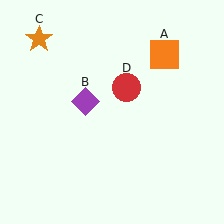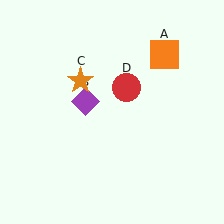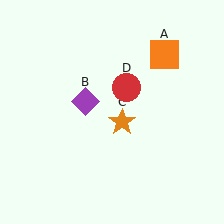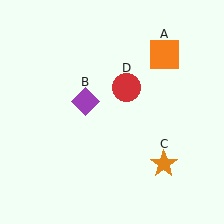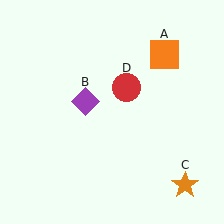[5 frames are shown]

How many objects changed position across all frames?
1 object changed position: orange star (object C).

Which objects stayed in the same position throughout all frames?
Orange square (object A) and purple diamond (object B) and red circle (object D) remained stationary.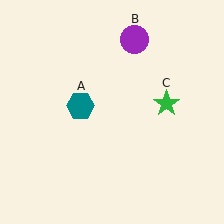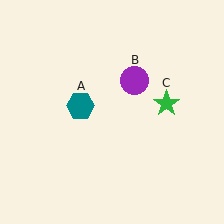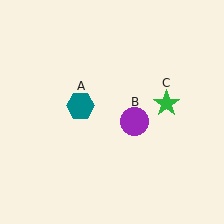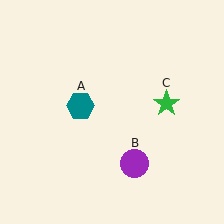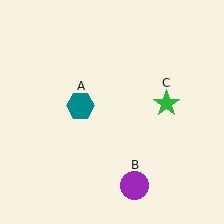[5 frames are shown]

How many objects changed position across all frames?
1 object changed position: purple circle (object B).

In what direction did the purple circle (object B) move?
The purple circle (object B) moved down.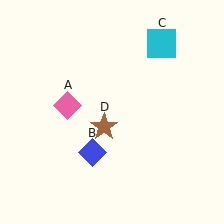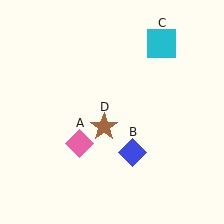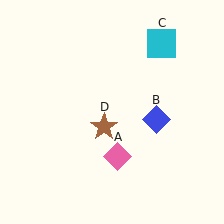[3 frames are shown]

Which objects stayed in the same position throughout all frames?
Cyan square (object C) and brown star (object D) remained stationary.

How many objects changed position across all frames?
2 objects changed position: pink diamond (object A), blue diamond (object B).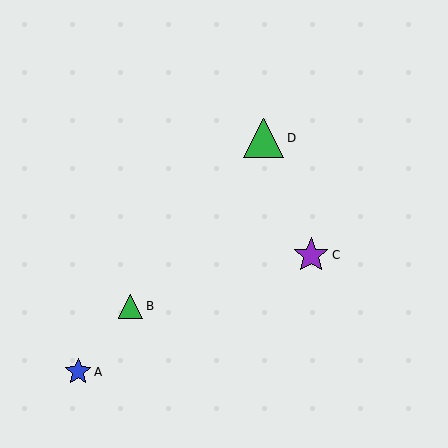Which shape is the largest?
The green triangle (labeled D) is the largest.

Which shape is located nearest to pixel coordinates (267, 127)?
The green triangle (labeled D) at (264, 138) is nearest to that location.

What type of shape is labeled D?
Shape D is a green triangle.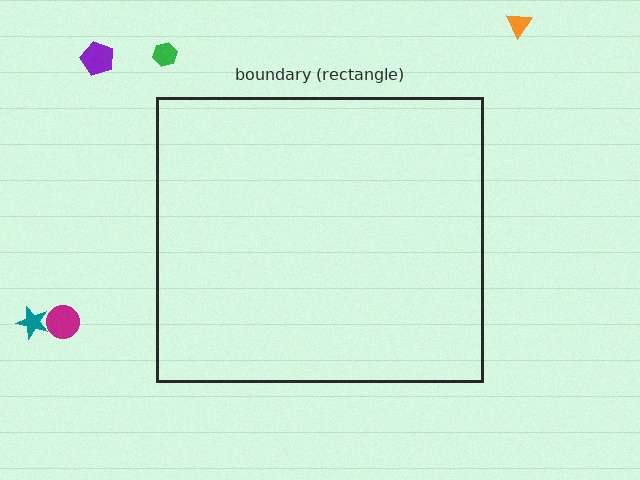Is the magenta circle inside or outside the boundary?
Outside.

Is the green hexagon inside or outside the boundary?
Outside.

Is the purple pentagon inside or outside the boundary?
Outside.